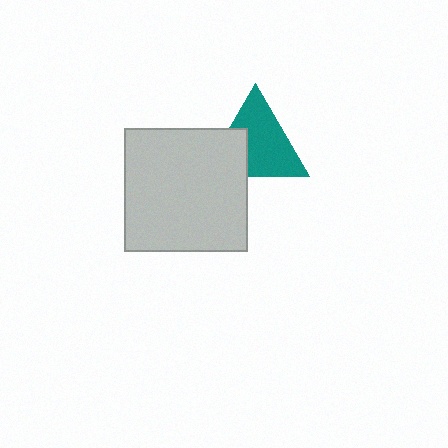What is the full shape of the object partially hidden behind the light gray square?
The partially hidden object is a teal triangle.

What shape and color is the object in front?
The object in front is a light gray square.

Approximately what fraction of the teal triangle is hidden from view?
Roughly 31% of the teal triangle is hidden behind the light gray square.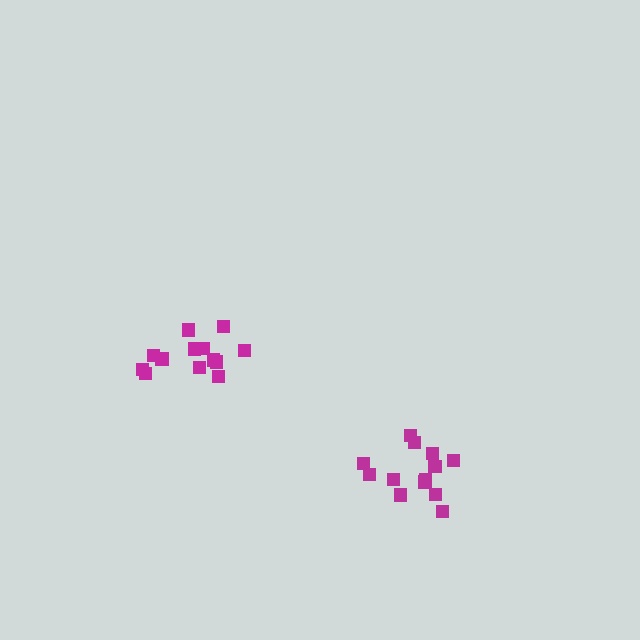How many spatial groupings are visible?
There are 2 spatial groupings.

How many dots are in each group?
Group 1: 13 dots, Group 2: 13 dots (26 total).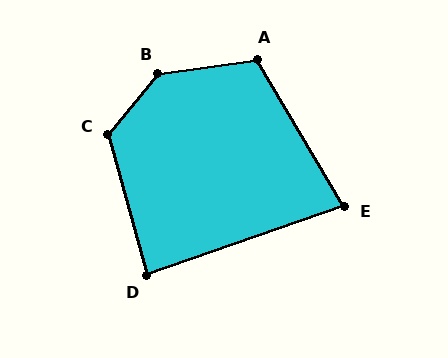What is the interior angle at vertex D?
Approximately 86 degrees (approximately right).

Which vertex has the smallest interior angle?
E, at approximately 78 degrees.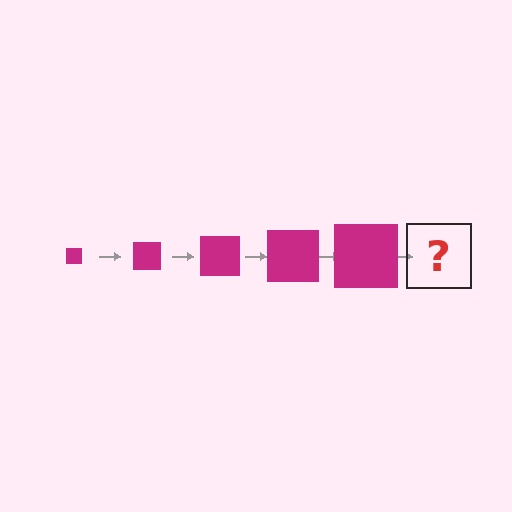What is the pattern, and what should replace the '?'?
The pattern is that the square gets progressively larger each step. The '?' should be a magenta square, larger than the previous one.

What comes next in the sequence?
The next element should be a magenta square, larger than the previous one.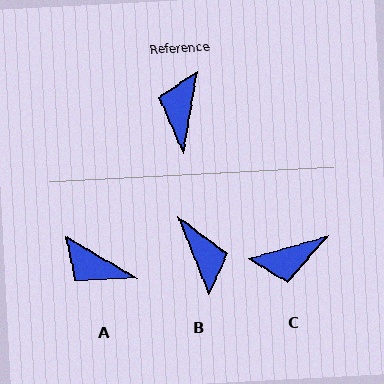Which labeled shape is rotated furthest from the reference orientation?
B, about 150 degrees away.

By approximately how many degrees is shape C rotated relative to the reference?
Approximately 115 degrees counter-clockwise.